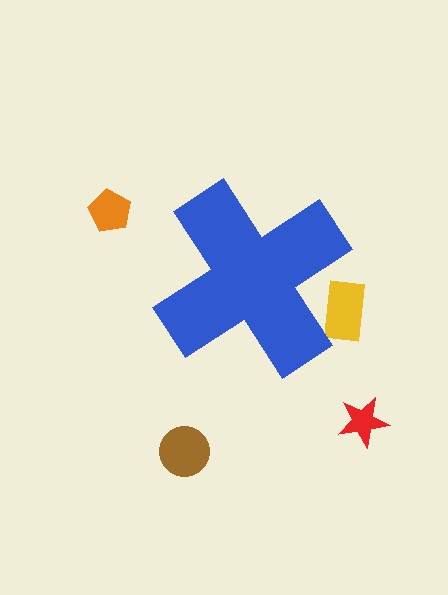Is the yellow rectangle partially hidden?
Yes, the yellow rectangle is partially hidden behind the blue cross.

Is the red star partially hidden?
No, the red star is fully visible.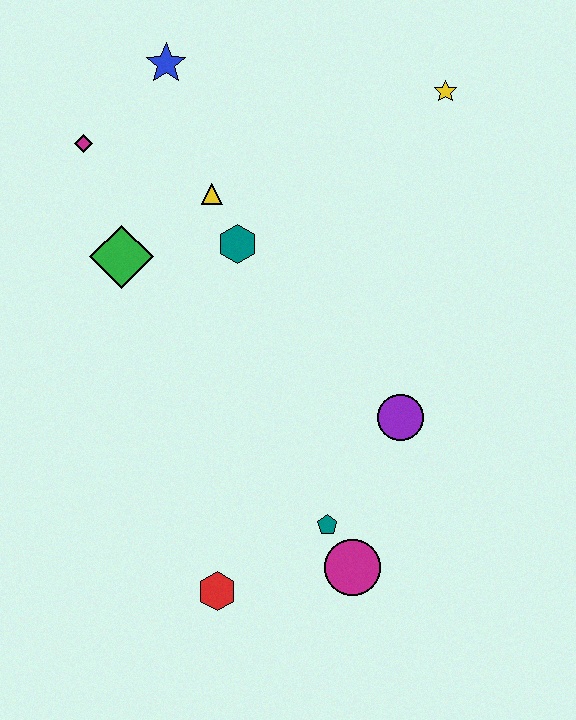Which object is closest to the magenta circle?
The teal pentagon is closest to the magenta circle.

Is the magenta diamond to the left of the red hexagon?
Yes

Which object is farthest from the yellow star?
The red hexagon is farthest from the yellow star.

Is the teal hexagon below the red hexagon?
No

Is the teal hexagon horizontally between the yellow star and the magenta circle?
No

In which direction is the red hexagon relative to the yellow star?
The red hexagon is below the yellow star.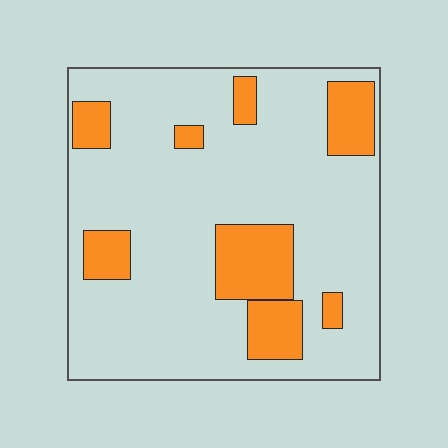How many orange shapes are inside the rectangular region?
8.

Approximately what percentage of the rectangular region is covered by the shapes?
Approximately 20%.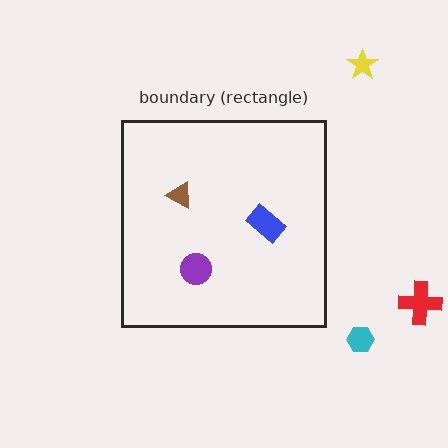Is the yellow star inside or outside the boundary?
Outside.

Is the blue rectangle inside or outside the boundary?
Inside.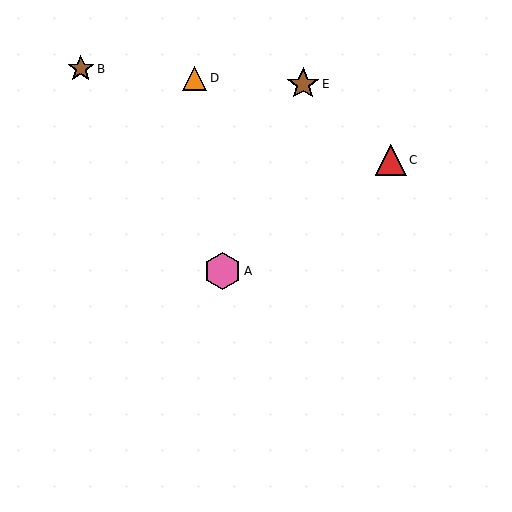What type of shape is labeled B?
Shape B is a brown star.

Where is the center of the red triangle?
The center of the red triangle is at (391, 160).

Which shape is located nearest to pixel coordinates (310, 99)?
The brown star (labeled E) at (303, 84) is nearest to that location.